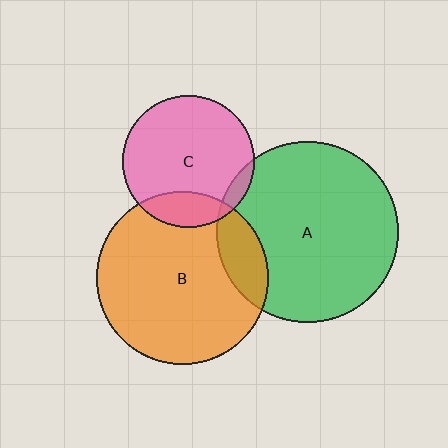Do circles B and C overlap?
Yes.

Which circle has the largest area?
Circle A (green).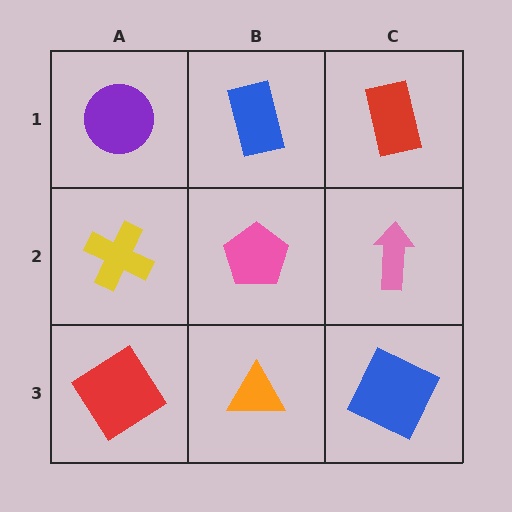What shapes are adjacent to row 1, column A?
A yellow cross (row 2, column A), a blue rectangle (row 1, column B).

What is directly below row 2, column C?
A blue square.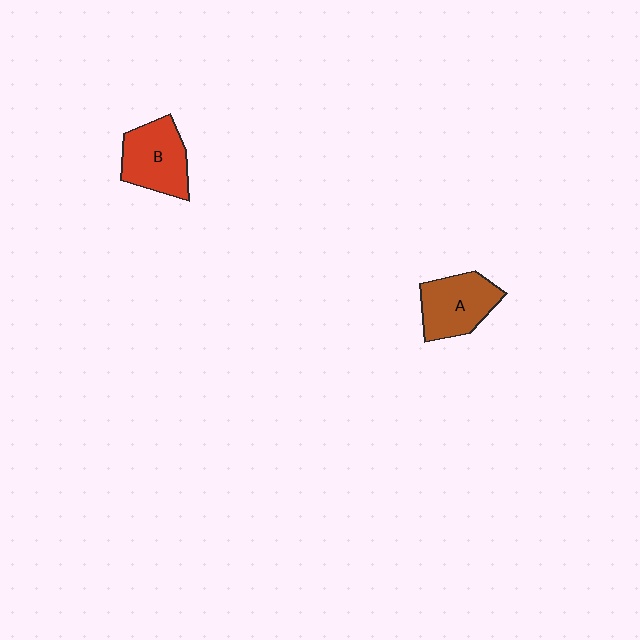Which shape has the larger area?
Shape B (red).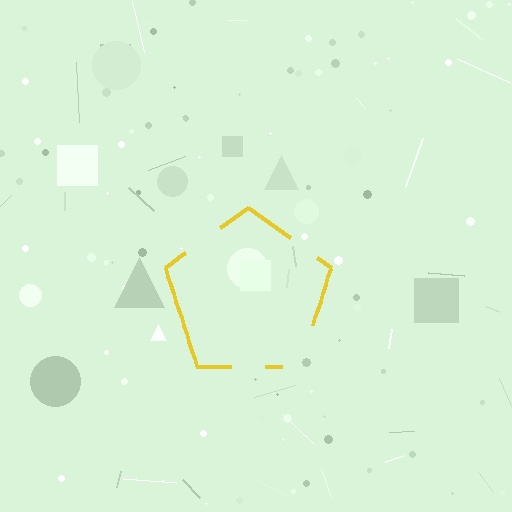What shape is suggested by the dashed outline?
The dashed outline suggests a pentagon.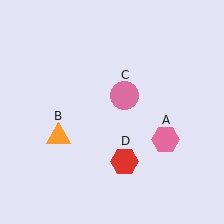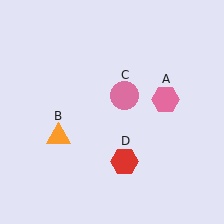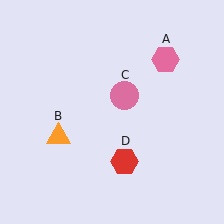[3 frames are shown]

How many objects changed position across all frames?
1 object changed position: pink hexagon (object A).